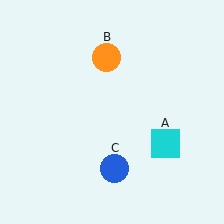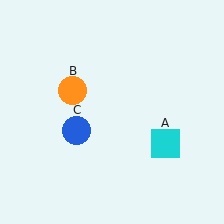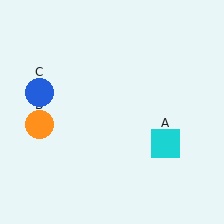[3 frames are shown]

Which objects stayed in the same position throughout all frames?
Cyan square (object A) remained stationary.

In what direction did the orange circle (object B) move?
The orange circle (object B) moved down and to the left.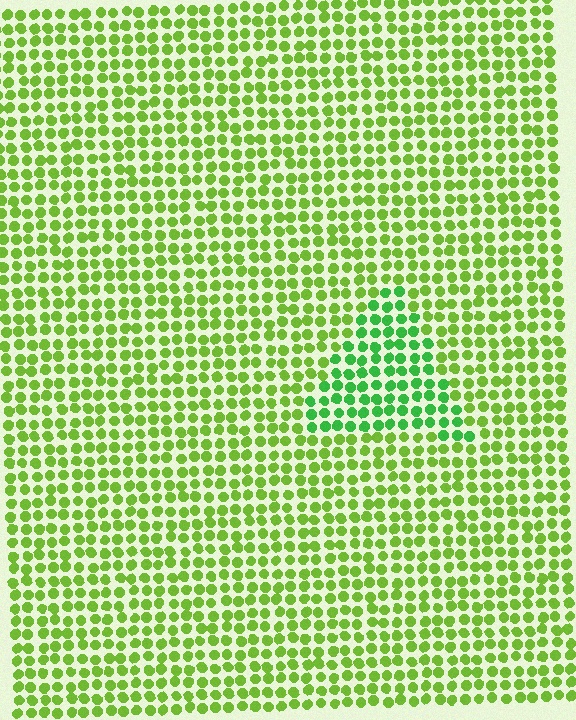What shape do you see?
I see a triangle.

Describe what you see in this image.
The image is filled with small lime elements in a uniform arrangement. A triangle-shaped region is visible where the elements are tinted to a slightly different hue, forming a subtle color boundary.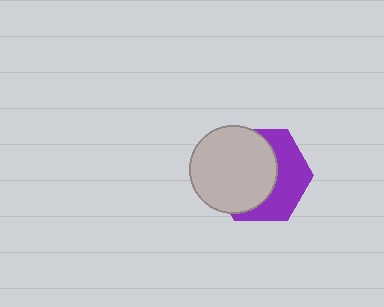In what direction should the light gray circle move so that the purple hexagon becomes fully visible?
The light gray circle should move toward the upper-left. That is the shortest direction to clear the overlap and leave the purple hexagon fully visible.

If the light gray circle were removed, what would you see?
You would see the complete purple hexagon.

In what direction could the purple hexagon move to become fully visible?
The purple hexagon could move toward the lower-right. That would shift it out from behind the light gray circle entirely.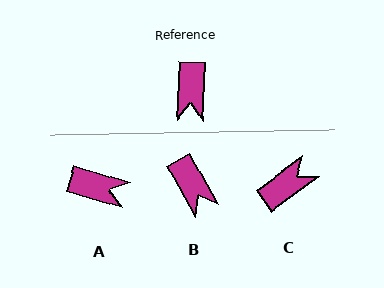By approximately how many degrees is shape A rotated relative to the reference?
Approximately 75 degrees counter-clockwise.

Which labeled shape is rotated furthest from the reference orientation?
C, about 129 degrees away.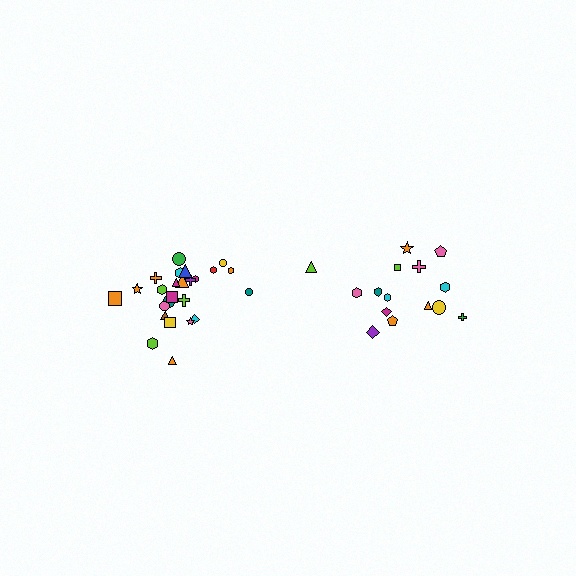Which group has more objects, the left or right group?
The left group.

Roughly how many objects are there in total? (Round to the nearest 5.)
Roughly 40 objects in total.